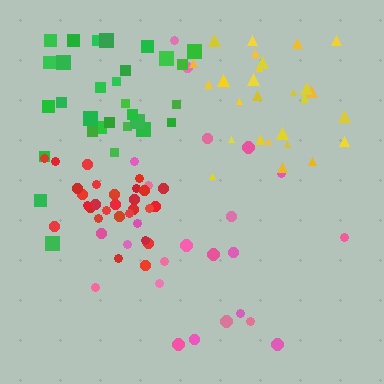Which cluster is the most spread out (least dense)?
Pink.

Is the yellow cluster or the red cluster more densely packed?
Red.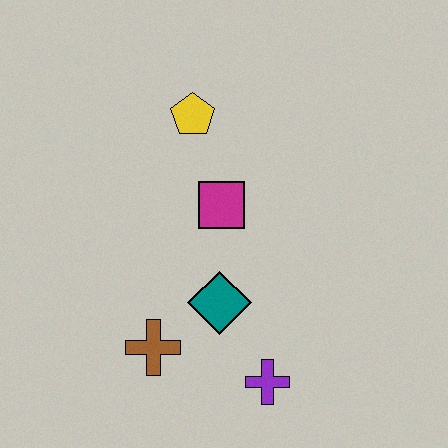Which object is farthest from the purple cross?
The yellow pentagon is farthest from the purple cross.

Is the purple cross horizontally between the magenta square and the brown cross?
No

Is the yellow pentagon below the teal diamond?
No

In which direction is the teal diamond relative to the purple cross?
The teal diamond is above the purple cross.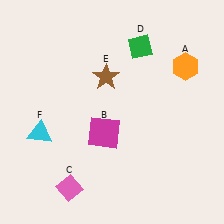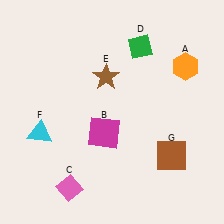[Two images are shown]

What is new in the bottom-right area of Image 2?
A brown square (G) was added in the bottom-right area of Image 2.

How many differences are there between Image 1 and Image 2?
There is 1 difference between the two images.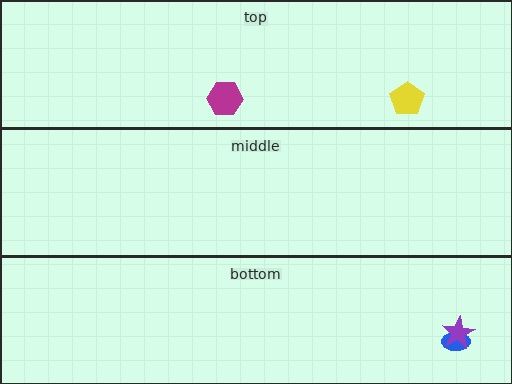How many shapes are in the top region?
2.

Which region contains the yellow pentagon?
The top region.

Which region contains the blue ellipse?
The bottom region.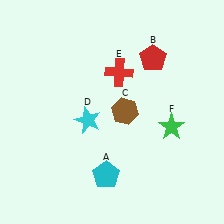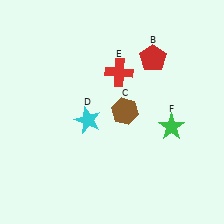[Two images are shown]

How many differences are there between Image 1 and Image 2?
There is 1 difference between the two images.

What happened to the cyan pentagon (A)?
The cyan pentagon (A) was removed in Image 2. It was in the bottom-left area of Image 1.